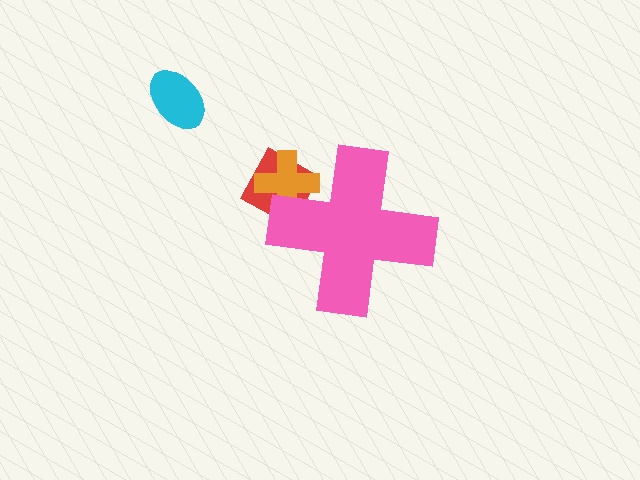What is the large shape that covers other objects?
A pink cross.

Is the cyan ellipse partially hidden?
No, the cyan ellipse is fully visible.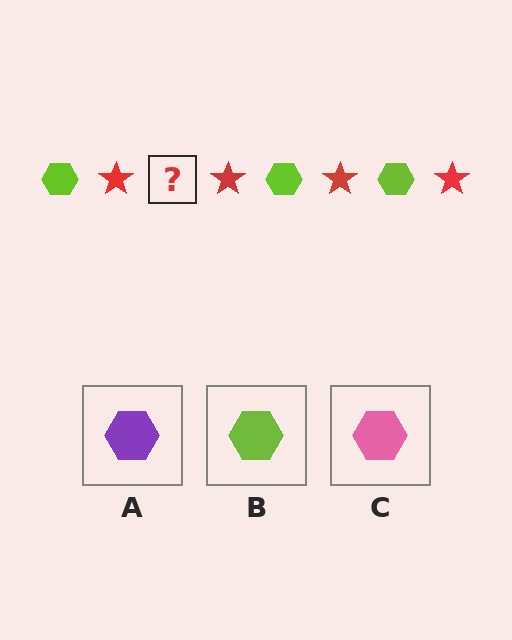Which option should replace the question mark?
Option B.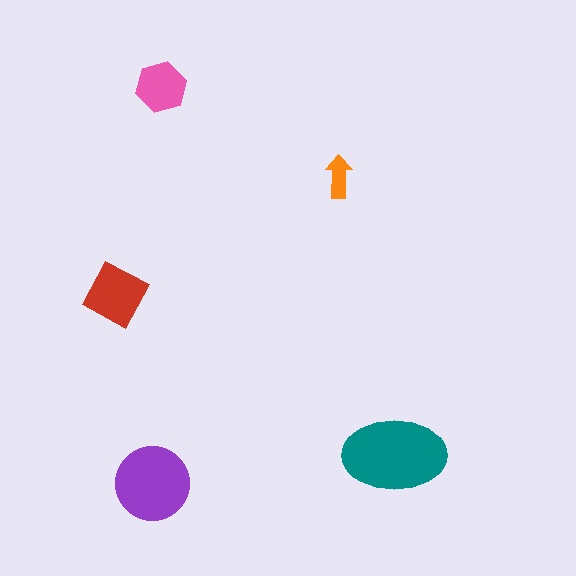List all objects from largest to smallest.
The teal ellipse, the purple circle, the red diamond, the pink hexagon, the orange arrow.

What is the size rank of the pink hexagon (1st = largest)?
4th.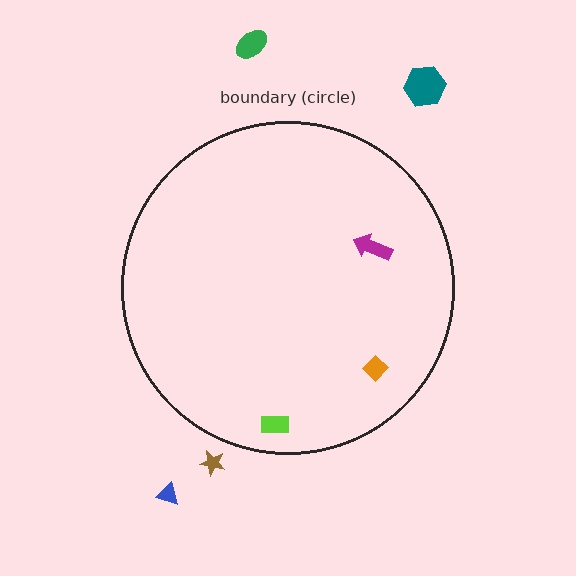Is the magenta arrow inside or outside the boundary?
Inside.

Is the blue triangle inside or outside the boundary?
Outside.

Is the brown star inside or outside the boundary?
Outside.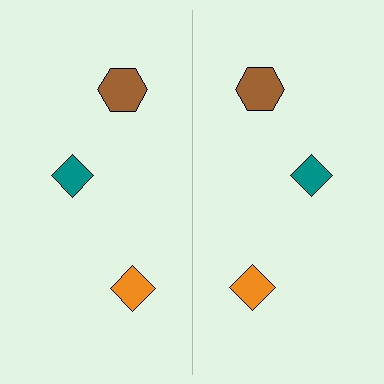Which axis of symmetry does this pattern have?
The pattern has a vertical axis of symmetry running through the center of the image.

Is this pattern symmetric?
Yes, this pattern has bilateral (reflection) symmetry.